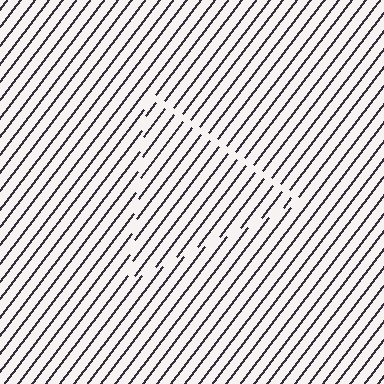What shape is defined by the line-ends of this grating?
An illusory triangle. The interior of the shape contains the same grating, shifted by half a period — the contour is defined by the phase discontinuity where line-ends from the inner and outer gratings abut.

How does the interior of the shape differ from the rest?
The interior of the shape contains the same grating, shifted by half a period — the contour is defined by the phase discontinuity where line-ends from the inner and outer gratings abut.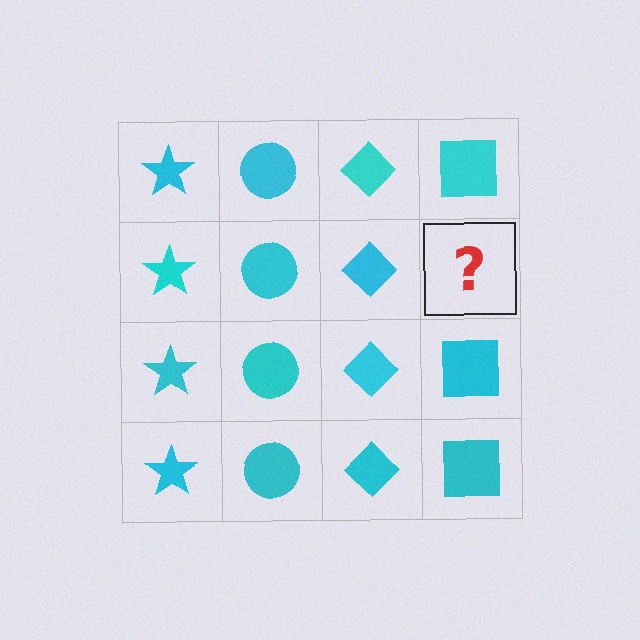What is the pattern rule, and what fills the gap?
The rule is that each column has a consistent shape. The gap should be filled with a cyan square.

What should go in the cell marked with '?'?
The missing cell should contain a cyan square.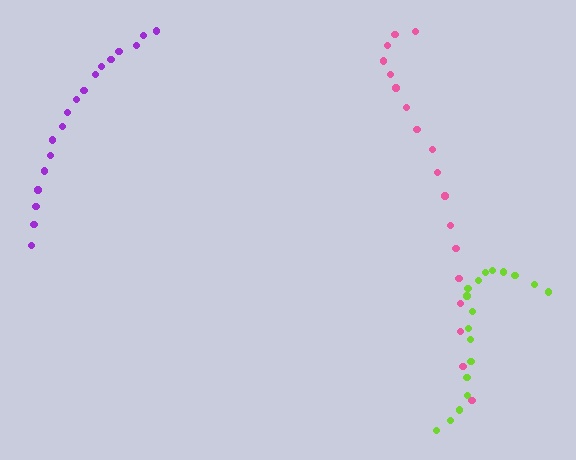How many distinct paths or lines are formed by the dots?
There are 3 distinct paths.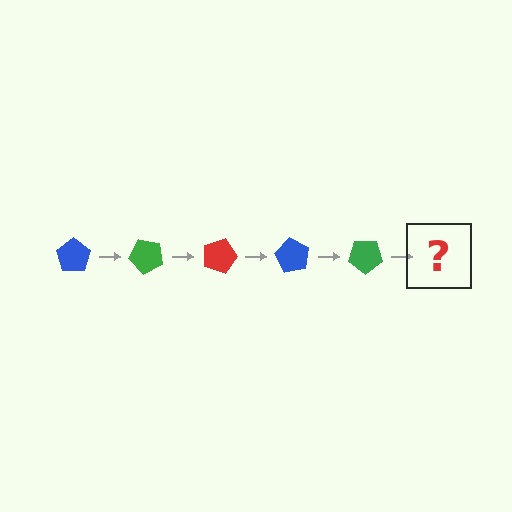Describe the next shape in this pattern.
It should be a red pentagon, rotated 225 degrees from the start.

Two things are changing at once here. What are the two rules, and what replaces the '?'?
The two rules are that it rotates 45 degrees each step and the color cycles through blue, green, and red. The '?' should be a red pentagon, rotated 225 degrees from the start.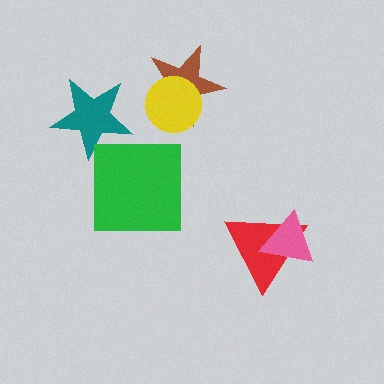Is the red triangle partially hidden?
Yes, it is partially covered by another shape.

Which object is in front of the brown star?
The yellow circle is in front of the brown star.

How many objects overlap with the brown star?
1 object overlaps with the brown star.